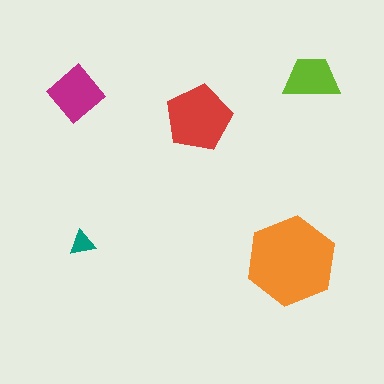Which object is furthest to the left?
The magenta diamond is leftmost.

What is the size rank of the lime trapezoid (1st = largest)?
4th.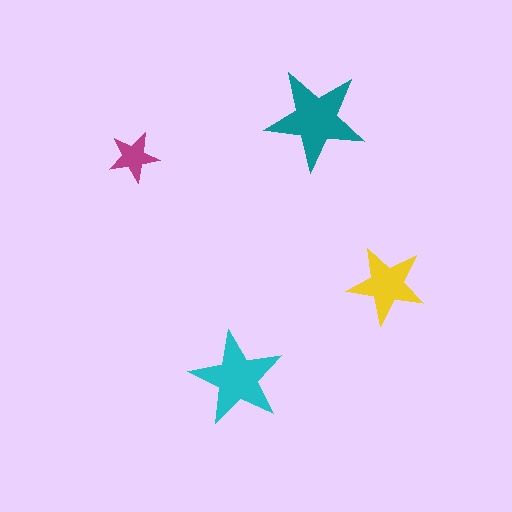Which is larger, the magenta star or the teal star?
The teal one.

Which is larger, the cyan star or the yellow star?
The cyan one.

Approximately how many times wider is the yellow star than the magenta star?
About 1.5 times wider.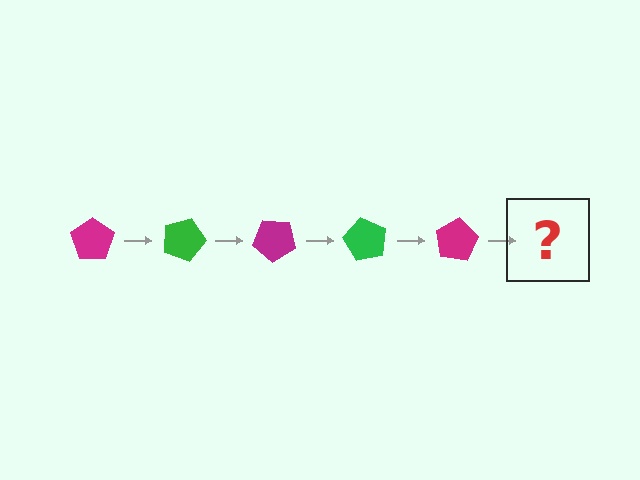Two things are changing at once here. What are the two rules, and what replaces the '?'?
The two rules are that it rotates 20 degrees each step and the color cycles through magenta and green. The '?' should be a green pentagon, rotated 100 degrees from the start.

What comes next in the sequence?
The next element should be a green pentagon, rotated 100 degrees from the start.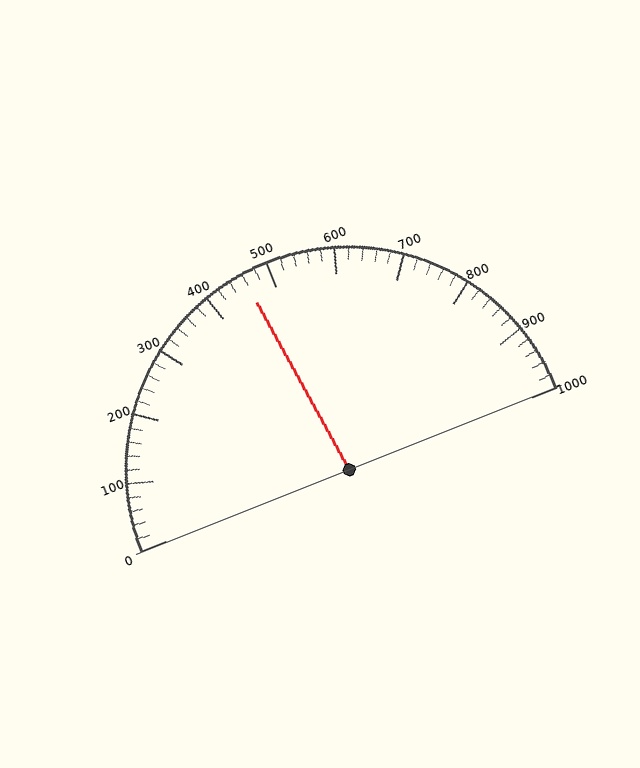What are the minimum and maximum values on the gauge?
The gauge ranges from 0 to 1000.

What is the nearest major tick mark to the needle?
The nearest major tick mark is 500.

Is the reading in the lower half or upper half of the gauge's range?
The reading is in the lower half of the range (0 to 1000).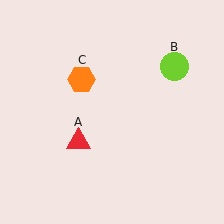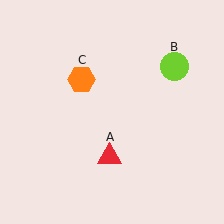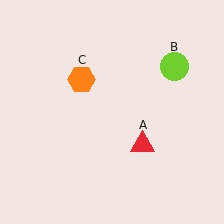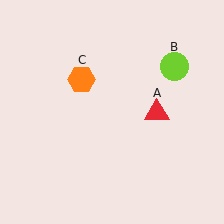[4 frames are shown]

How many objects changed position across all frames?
1 object changed position: red triangle (object A).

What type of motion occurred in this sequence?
The red triangle (object A) rotated counterclockwise around the center of the scene.